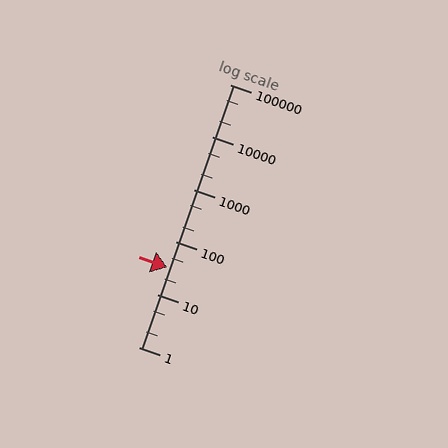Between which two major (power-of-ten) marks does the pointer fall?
The pointer is between 10 and 100.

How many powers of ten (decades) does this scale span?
The scale spans 5 decades, from 1 to 100000.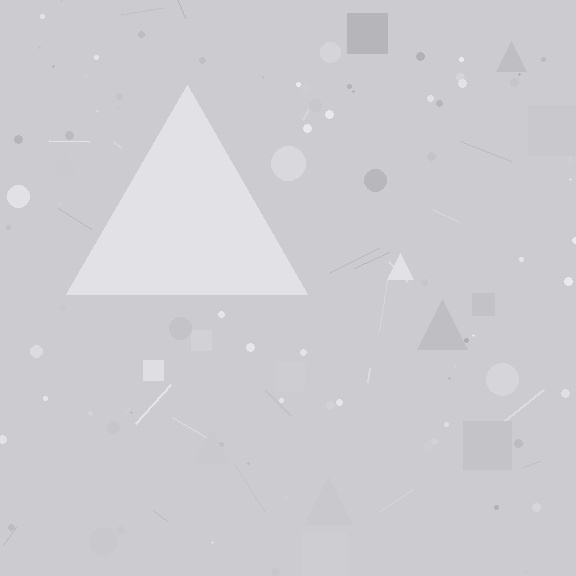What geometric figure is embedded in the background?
A triangle is embedded in the background.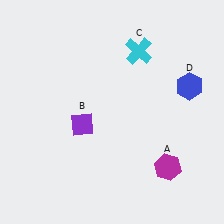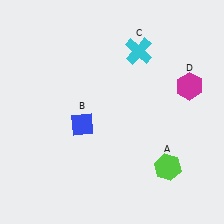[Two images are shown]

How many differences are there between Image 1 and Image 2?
There are 3 differences between the two images.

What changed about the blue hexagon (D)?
In Image 1, D is blue. In Image 2, it changed to magenta.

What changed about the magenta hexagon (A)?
In Image 1, A is magenta. In Image 2, it changed to lime.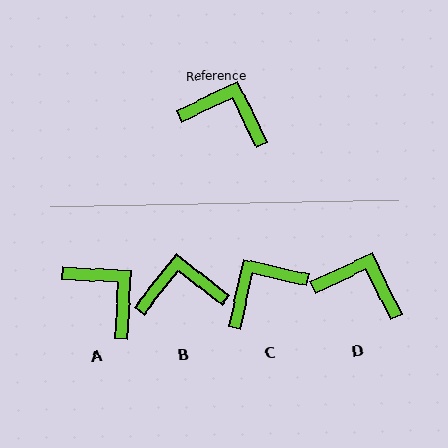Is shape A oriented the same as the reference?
No, it is off by about 29 degrees.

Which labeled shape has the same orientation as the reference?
D.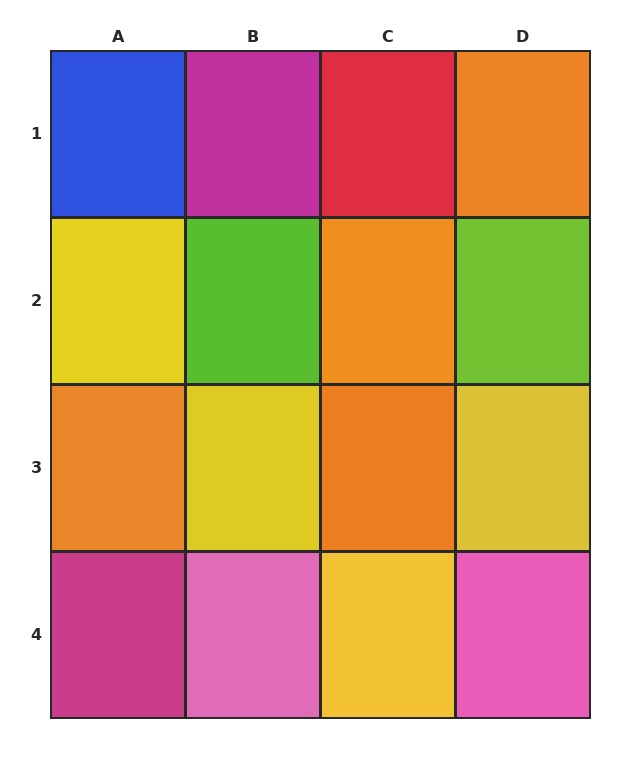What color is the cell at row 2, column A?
Yellow.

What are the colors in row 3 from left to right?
Orange, yellow, orange, yellow.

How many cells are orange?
4 cells are orange.